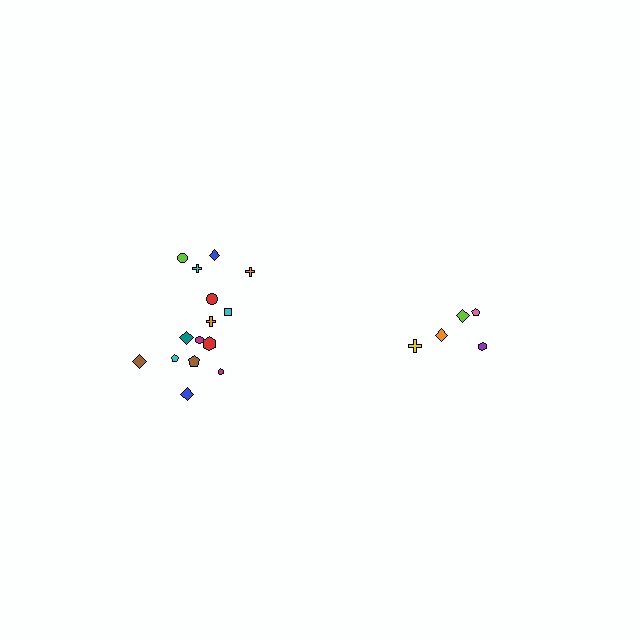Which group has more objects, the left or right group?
The left group.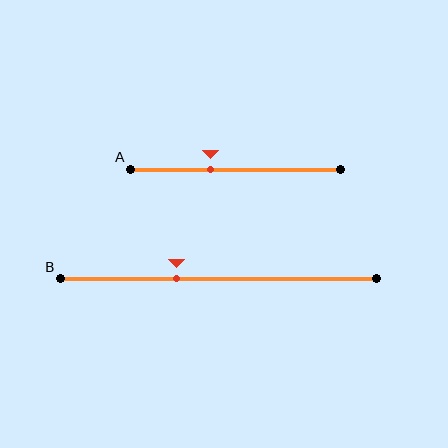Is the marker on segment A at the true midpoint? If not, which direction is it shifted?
No, the marker on segment A is shifted to the left by about 12% of the segment length.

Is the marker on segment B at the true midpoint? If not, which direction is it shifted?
No, the marker on segment B is shifted to the left by about 13% of the segment length.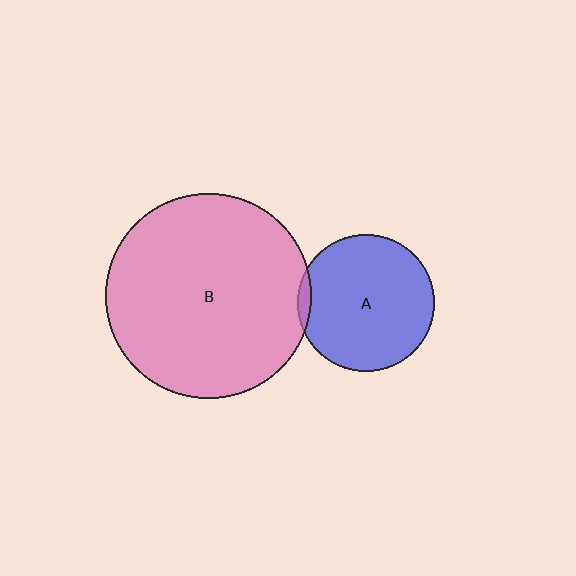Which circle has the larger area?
Circle B (pink).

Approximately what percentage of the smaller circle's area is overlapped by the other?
Approximately 5%.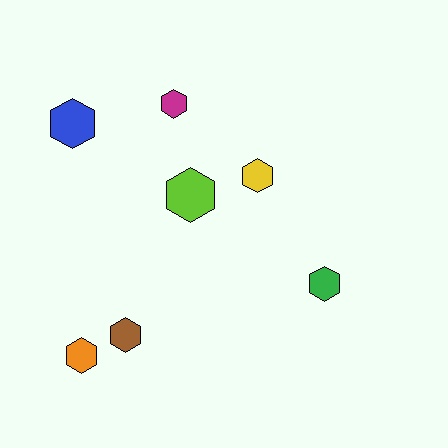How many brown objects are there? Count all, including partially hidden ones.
There is 1 brown object.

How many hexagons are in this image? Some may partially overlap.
There are 7 hexagons.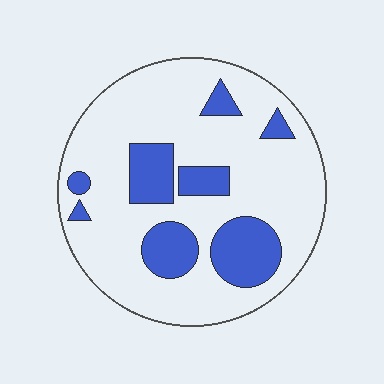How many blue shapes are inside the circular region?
8.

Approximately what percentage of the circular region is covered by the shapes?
Approximately 25%.